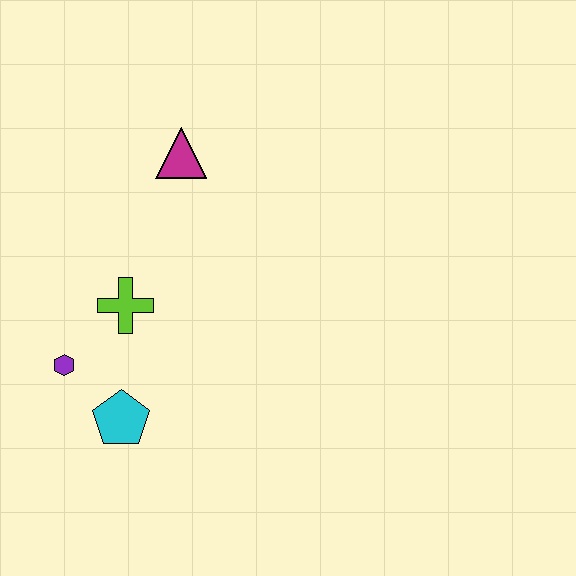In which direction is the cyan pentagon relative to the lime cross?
The cyan pentagon is below the lime cross.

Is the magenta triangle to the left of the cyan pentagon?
No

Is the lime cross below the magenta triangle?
Yes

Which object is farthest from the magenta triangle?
The cyan pentagon is farthest from the magenta triangle.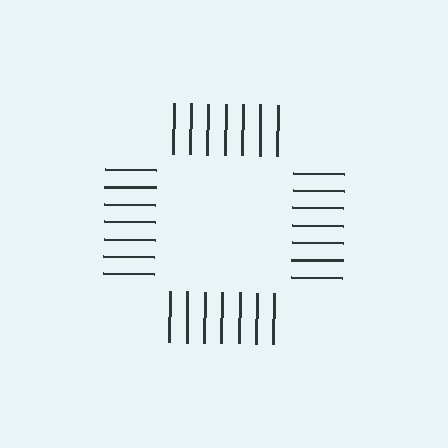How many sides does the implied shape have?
4 sides — the line-ends trace a square.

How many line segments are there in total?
28 — 7 along each of the 4 edges.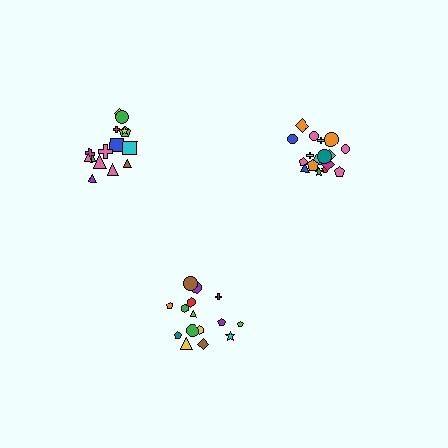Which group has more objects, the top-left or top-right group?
The top-right group.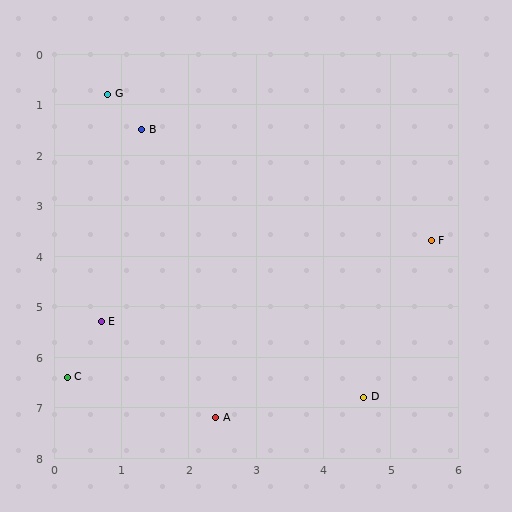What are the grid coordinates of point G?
Point G is at approximately (0.8, 0.8).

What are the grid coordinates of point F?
Point F is at approximately (5.6, 3.7).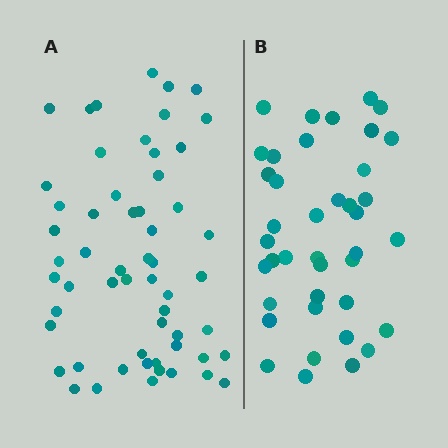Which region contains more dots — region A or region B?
Region A (the left region) has more dots.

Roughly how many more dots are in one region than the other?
Region A has approximately 15 more dots than region B.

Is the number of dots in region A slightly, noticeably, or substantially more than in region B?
Region A has noticeably more, but not dramatically so. The ratio is roughly 1.4 to 1.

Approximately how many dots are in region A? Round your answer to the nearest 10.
About 60 dots. (The exact count is 57, which rounds to 60.)